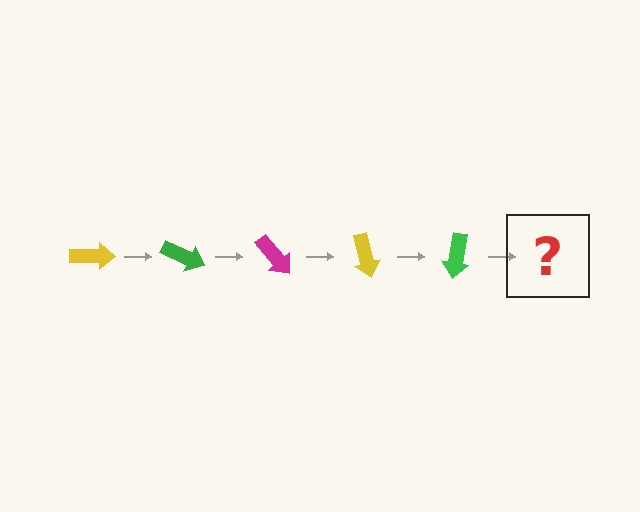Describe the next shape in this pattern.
It should be a magenta arrow, rotated 125 degrees from the start.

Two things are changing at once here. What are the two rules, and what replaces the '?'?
The two rules are that it rotates 25 degrees each step and the color cycles through yellow, green, and magenta. The '?' should be a magenta arrow, rotated 125 degrees from the start.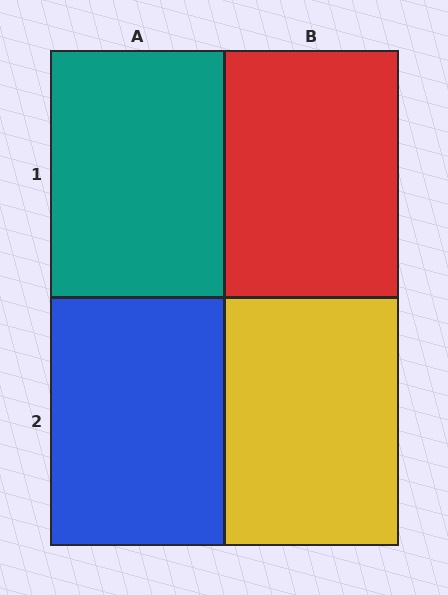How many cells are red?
1 cell is red.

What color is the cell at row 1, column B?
Red.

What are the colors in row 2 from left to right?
Blue, yellow.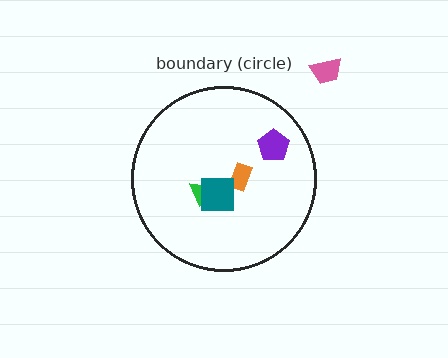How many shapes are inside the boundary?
4 inside, 1 outside.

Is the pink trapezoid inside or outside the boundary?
Outside.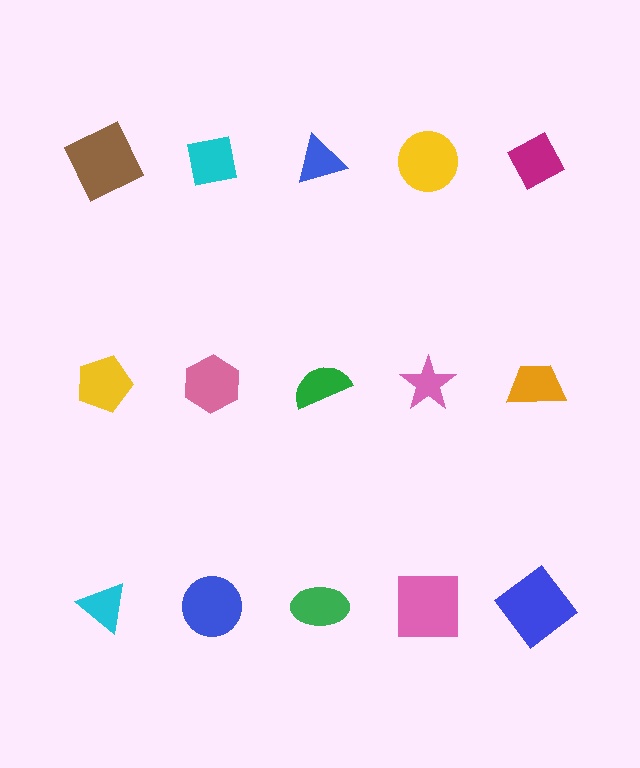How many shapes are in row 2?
5 shapes.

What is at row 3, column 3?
A green ellipse.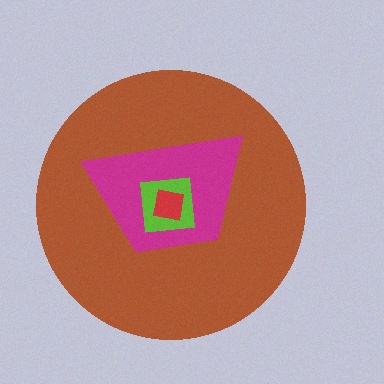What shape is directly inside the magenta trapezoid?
The lime square.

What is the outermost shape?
The brown circle.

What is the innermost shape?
The red square.